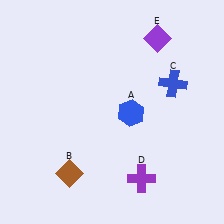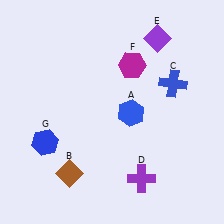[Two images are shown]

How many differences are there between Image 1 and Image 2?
There are 2 differences between the two images.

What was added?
A magenta hexagon (F), a blue hexagon (G) were added in Image 2.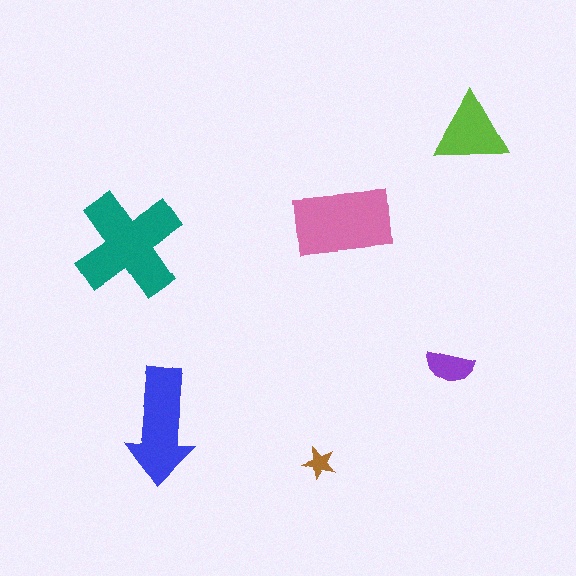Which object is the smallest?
The brown star.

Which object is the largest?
The teal cross.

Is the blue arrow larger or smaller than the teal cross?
Smaller.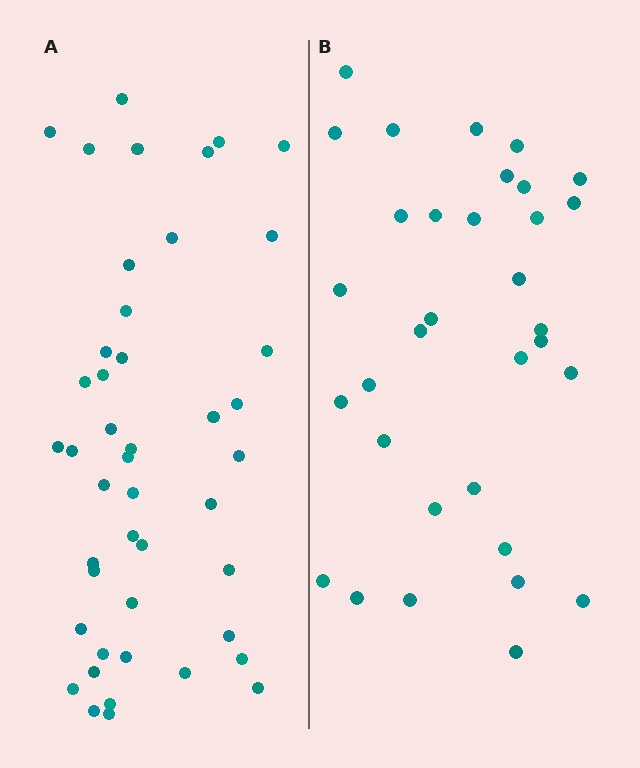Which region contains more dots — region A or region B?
Region A (the left region) has more dots.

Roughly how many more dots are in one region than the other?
Region A has roughly 12 or so more dots than region B.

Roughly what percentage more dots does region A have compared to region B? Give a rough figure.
About 35% more.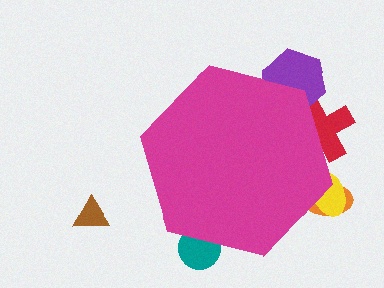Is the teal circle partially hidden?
Yes, the teal circle is partially hidden behind the magenta hexagon.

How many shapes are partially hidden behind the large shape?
5 shapes are partially hidden.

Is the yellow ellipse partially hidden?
Yes, the yellow ellipse is partially hidden behind the magenta hexagon.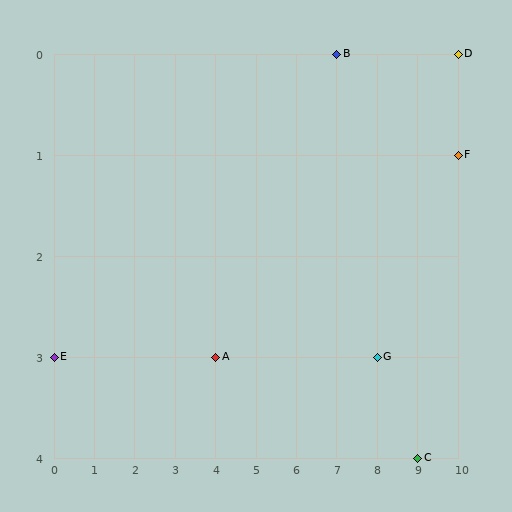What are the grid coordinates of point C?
Point C is at grid coordinates (9, 4).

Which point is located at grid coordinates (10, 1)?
Point F is at (10, 1).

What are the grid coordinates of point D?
Point D is at grid coordinates (10, 0).